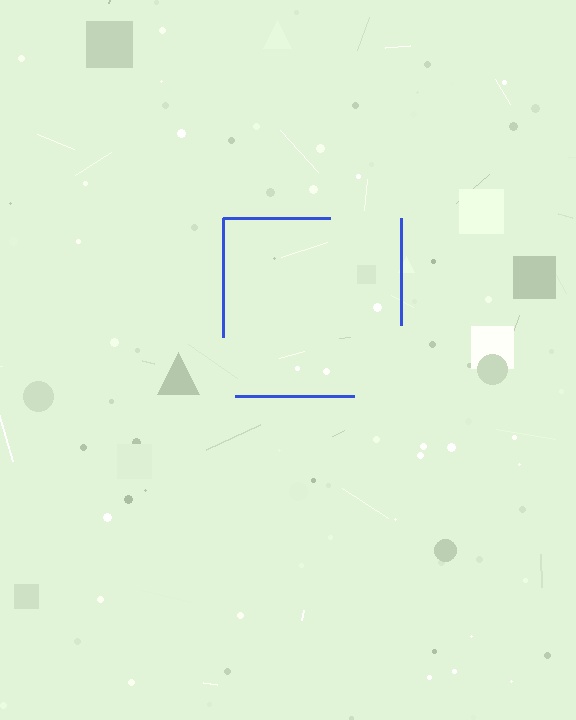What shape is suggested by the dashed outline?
The dashed outline suggests a square.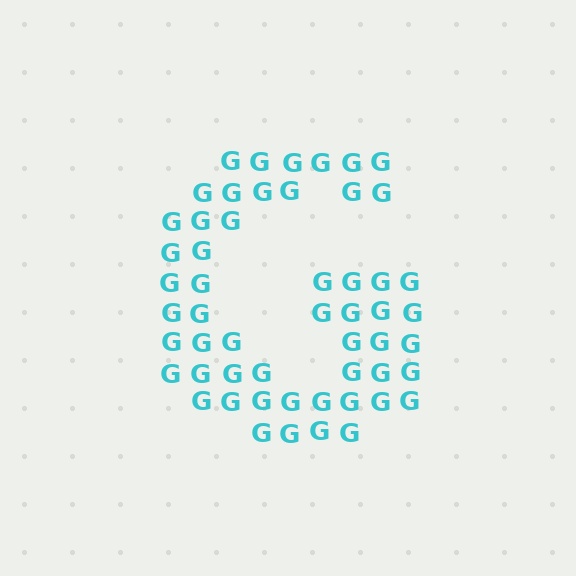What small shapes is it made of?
It is made of small letter G's.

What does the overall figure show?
The overall figure shows the letter G.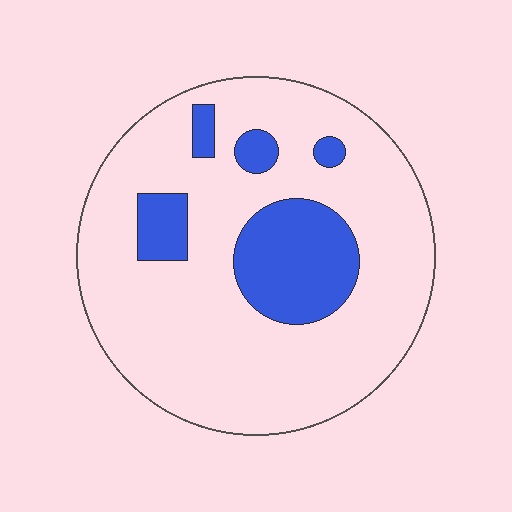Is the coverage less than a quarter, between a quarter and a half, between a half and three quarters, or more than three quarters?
Less than a quarter.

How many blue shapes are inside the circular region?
5.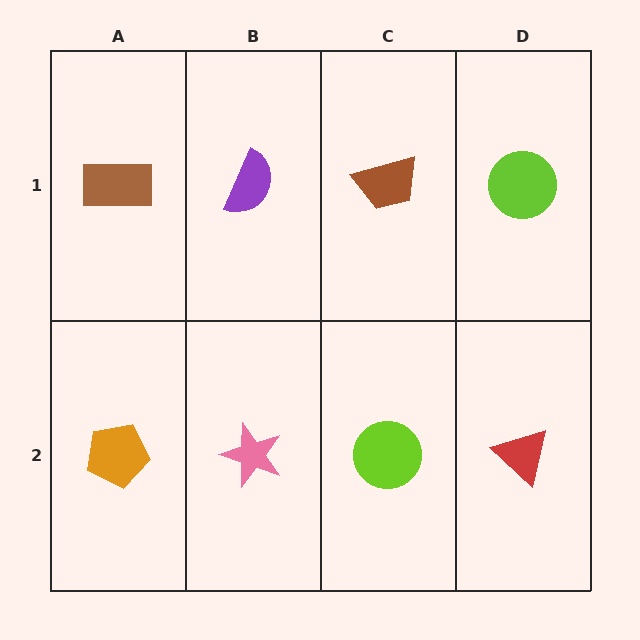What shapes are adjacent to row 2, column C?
A brown trapezoid (row 1, column C), a pink star (row 2, column B), a red triangle (row 2, column D).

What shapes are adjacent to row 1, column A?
An orange pentagon (row 2, column A), a purple semicircle (row 1, column B).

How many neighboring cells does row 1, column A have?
2.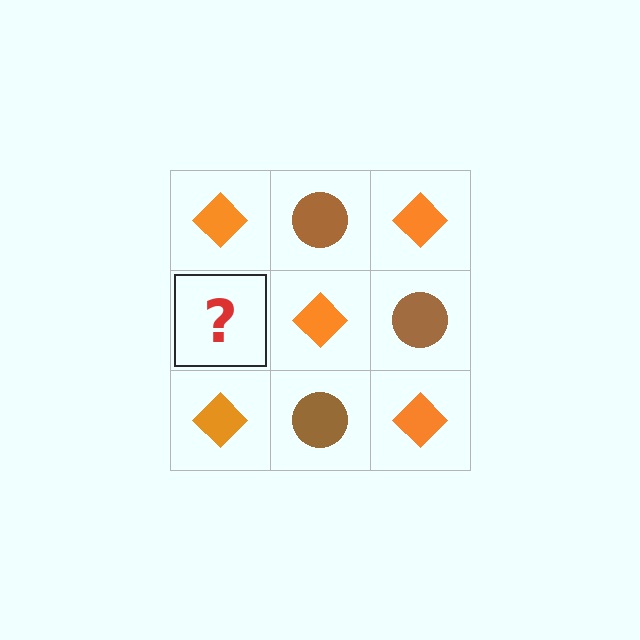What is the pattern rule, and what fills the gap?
The rule is that it alternates orange diamond and brown circle in a checkerboard pattern. The gap should be filled with a brown circle.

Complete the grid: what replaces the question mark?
The question mark should be replaced with a brown circle.